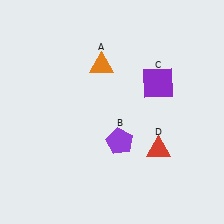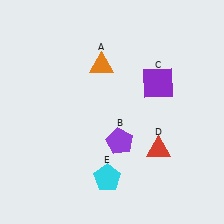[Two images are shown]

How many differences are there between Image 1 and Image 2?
There is 1 difference between the two images.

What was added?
A cyan pentagon (E) was added in Image 2.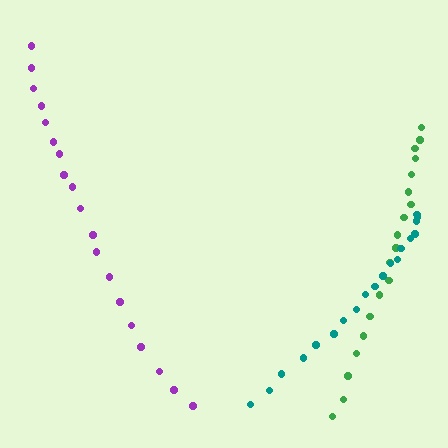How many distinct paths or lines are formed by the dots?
There are 3 distinct paths.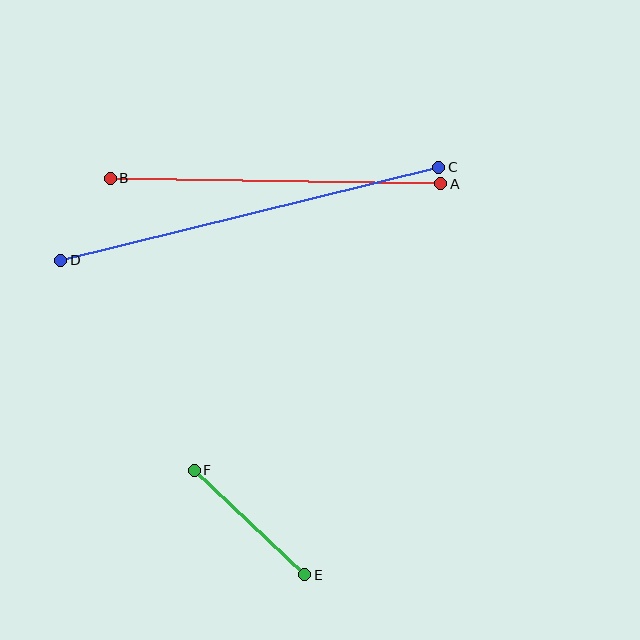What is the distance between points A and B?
The distance is approximately 330 pixels.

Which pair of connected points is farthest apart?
Points C and D are farthest apart.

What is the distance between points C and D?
The distance is approximately 389 pixels.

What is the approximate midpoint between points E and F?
The midpoint is at approximately (249, 523) pixels.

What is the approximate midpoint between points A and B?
The midpoint is at approximately (275, 181) pixels.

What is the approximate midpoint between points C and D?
The midpoint is at approximately (250, 214) pixels.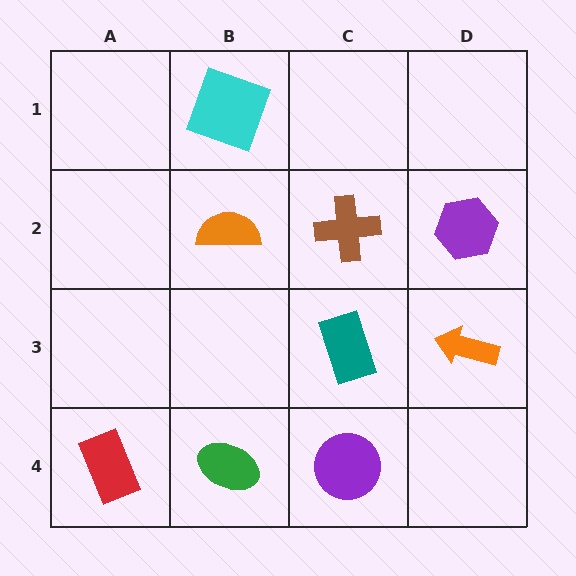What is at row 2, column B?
An orange semicircle.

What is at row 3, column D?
An orange arrow.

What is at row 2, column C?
A brown cross.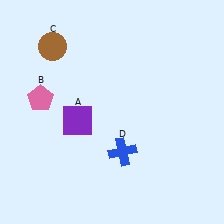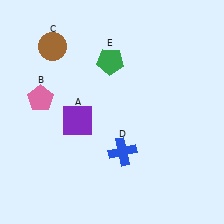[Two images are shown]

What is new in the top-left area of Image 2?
A green pentagon (E) was added in the top-left area of Image 2.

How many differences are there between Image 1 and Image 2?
There is 1 difference between the two images.